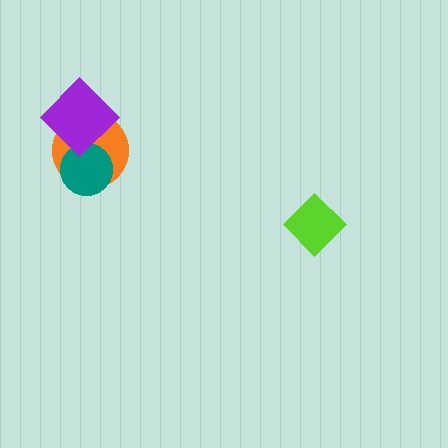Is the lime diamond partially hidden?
No, no other shape covers it.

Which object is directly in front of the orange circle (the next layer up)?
The teal circle is directly in front of the orange circle.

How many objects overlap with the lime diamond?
0 objects overlap with the lime diamond.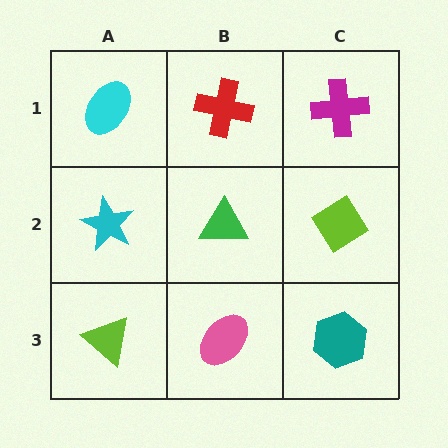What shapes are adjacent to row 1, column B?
A green triangle (row 2, column B), a cyan ellipse (row 1, column A), a magenta cross (row 1, column C).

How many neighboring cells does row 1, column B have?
3.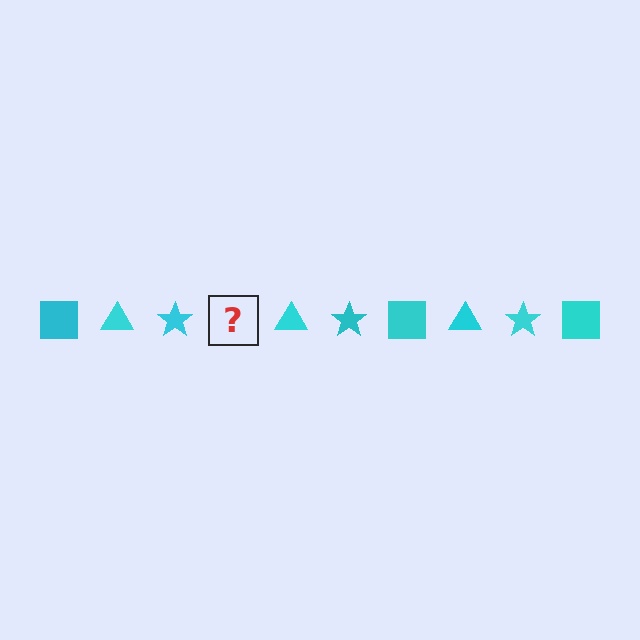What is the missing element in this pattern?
The missing element is a cyan square.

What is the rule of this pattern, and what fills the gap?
The rule is that the pattern cycles through square, triangle, star shapes in cyan. The gap should be filled with a cyan square.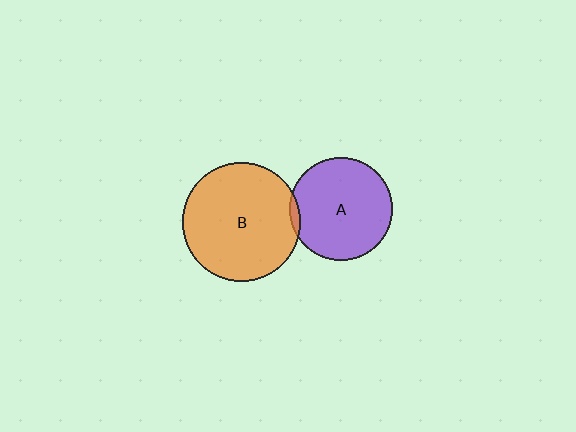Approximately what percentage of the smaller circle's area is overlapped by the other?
Approximately 5%.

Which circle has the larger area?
Circle B (orange).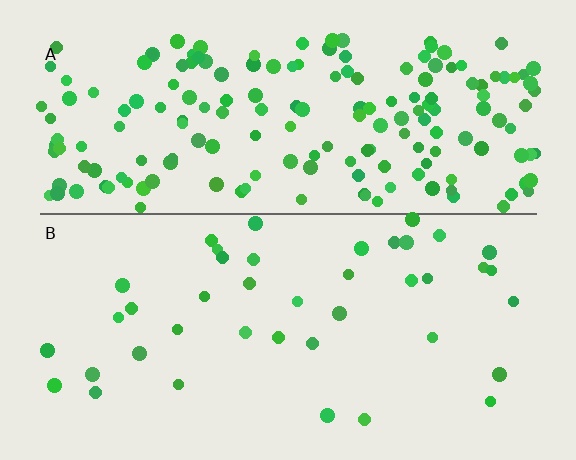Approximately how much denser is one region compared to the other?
Approximately 4.5× — region A over region B.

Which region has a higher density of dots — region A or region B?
A (the top).